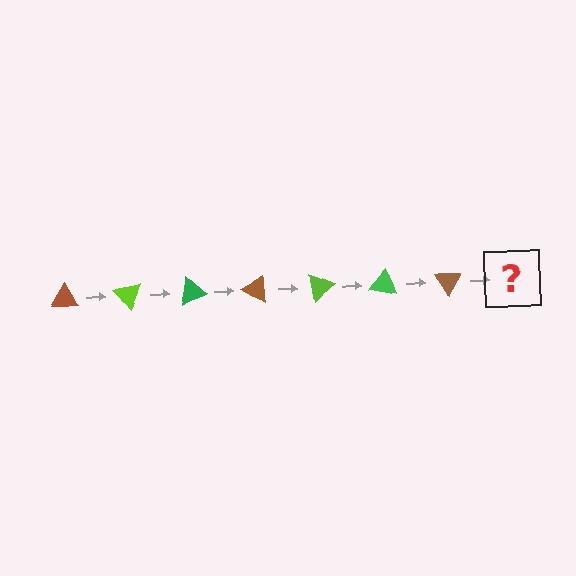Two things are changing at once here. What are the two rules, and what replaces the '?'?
The two rules are that it rotates 50 degrees each step and the color cycles through brown, lime, and green. The '?' should be a lime triangle, rotated 350 degrees from the start.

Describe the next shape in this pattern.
It should be a lime triangle, rotated 350 degrees from the start.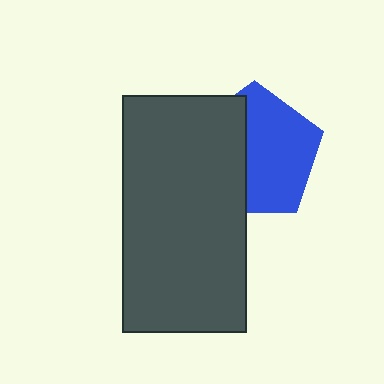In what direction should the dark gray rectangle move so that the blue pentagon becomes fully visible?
The dark gray rectangle should move left. That is the shortest direction to clear the overlap and leave the blue pentagon fully visible.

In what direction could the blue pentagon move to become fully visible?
The blue pentagon could move right. That would shift it out from behind the dark gray rectangle entirely.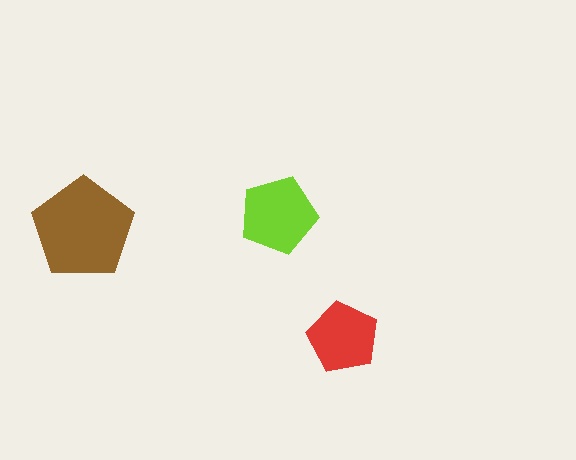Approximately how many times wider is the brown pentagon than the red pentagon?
About 1.5 times wider.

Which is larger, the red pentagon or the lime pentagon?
The lime one.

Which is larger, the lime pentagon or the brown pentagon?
The brown one.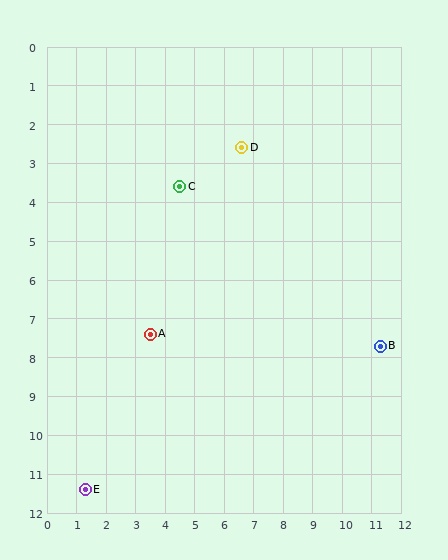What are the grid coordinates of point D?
Point D is at approximately (6.6, 2.6).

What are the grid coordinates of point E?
Point E is at approximately (1.3, 11.4).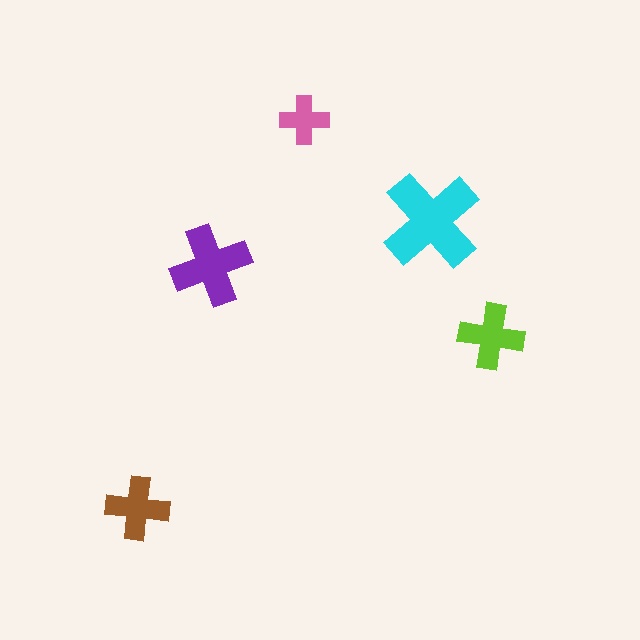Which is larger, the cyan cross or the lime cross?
The cyan one.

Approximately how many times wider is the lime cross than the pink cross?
About 1.5 times wider.